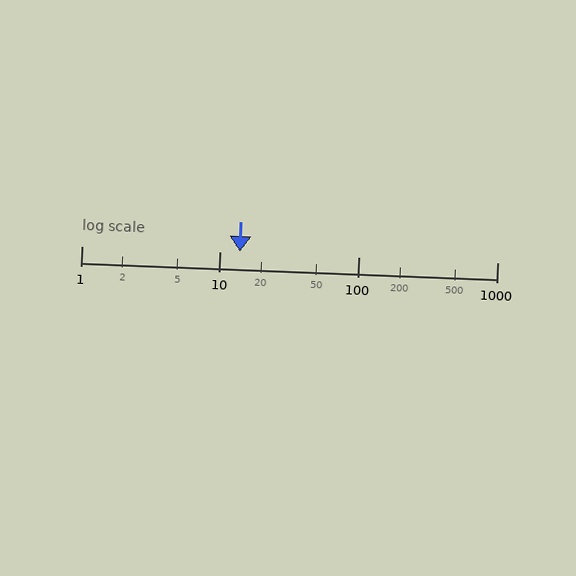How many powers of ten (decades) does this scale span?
The scale spans 3 decades, from 1 to 1000.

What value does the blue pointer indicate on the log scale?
The pointer indicates approximately 14.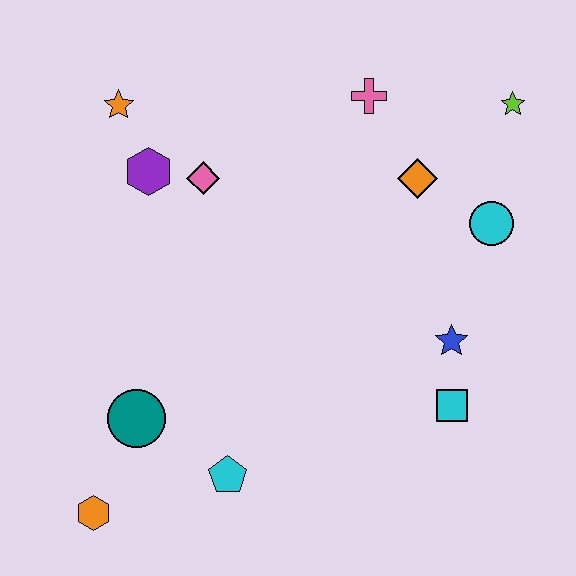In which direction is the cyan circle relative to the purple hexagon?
The cyan circle is to the right of the purple hexagon.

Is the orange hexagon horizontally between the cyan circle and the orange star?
No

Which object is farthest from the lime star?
The orange hexagon is farthest from the lime star.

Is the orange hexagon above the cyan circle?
No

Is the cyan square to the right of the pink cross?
Yes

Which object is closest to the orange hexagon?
The teal circle is closest to the orange hexagon.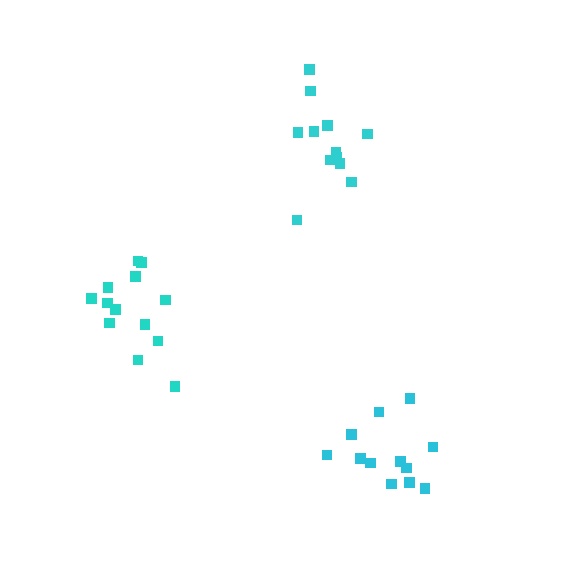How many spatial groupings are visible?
There are 3 spatial groupings.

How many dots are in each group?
Group 1: 12 dots, Group 2: 13 dots, Group 3: 12 dots (37 total).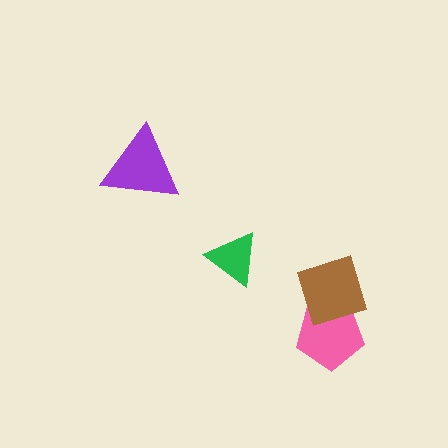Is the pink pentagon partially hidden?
Yes, it is partially covered by another shape.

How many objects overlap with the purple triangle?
0 objects overlap with the purple triangle.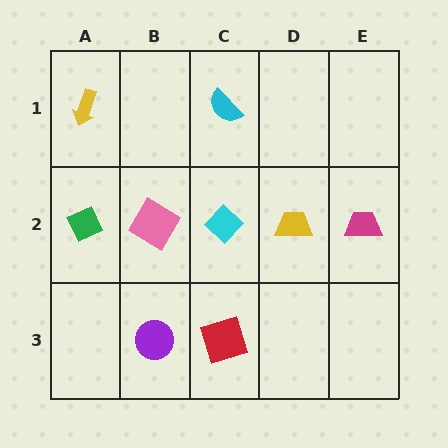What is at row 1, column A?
A yellow arrow.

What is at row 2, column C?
A cyan diamond.